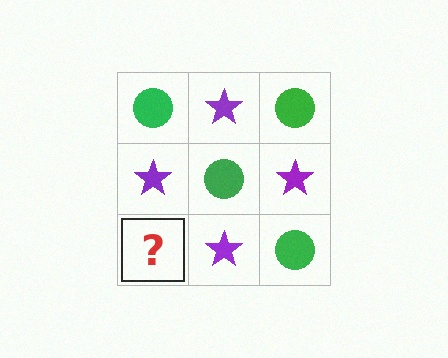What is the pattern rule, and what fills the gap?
The rule is that it alternates green circle and purple star in a checkerboard pattern. The gap should be filled with a green circle.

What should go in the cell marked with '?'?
The missing cell should contain a green circle.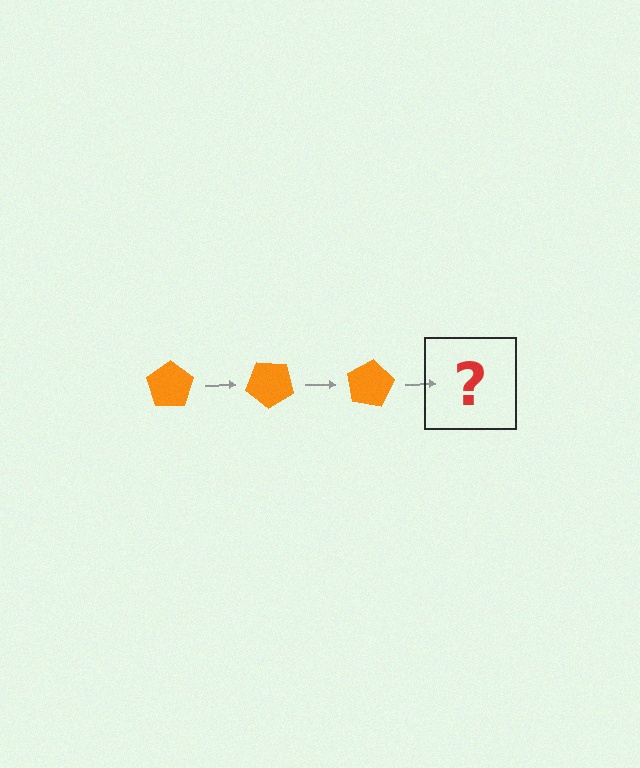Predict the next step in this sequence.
The next step is an orange pentagon rotated 120 degrees.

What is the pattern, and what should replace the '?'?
The pattern is that the pentagon rotates 40 degrees each step. The '?' should be an orange pentagon rotated 120 degrees.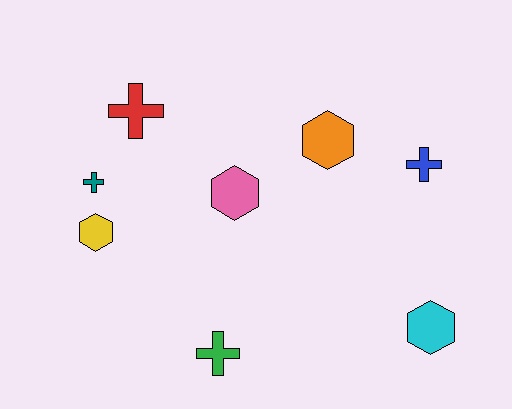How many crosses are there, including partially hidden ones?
There are 4 crosses.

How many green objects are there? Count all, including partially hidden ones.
There is 1 green object.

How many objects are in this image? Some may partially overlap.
There are 8 objects.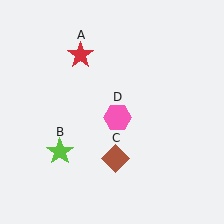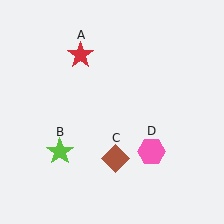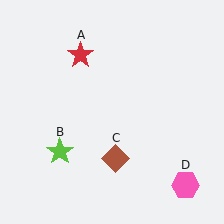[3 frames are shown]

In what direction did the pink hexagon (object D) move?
The pink hexagon (object D) moved down and to the right.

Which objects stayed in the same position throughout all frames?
Red star (object A) and lime star (object B) and brown diamond (object C) remained stationary.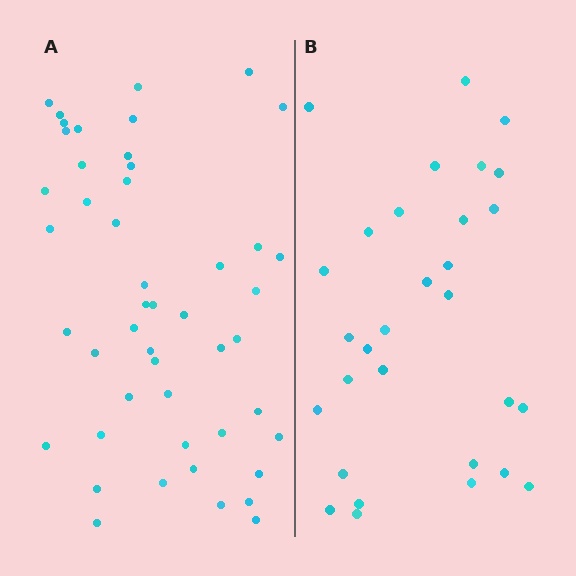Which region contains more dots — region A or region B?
Region A (the left region) has more dots.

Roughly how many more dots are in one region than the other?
Region A has approximately 20 more dots than region B.